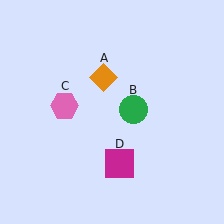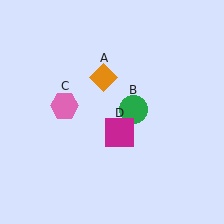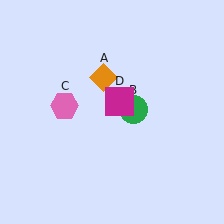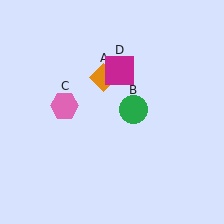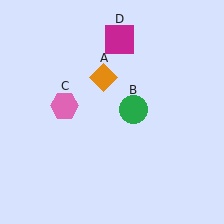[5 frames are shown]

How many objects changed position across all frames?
1 object changed position: magenta square (object D).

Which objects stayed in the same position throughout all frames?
Orange diamond (object A) and green circle (object B) and pink hexagon (object C) remained stationary.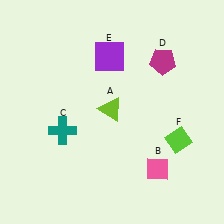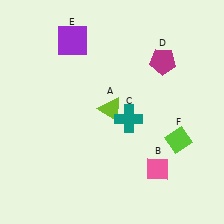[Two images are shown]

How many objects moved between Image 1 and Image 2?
2 objects moved between the two images.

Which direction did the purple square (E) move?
The purple square (E) moved left.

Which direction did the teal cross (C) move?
The teal cross (C) moved right.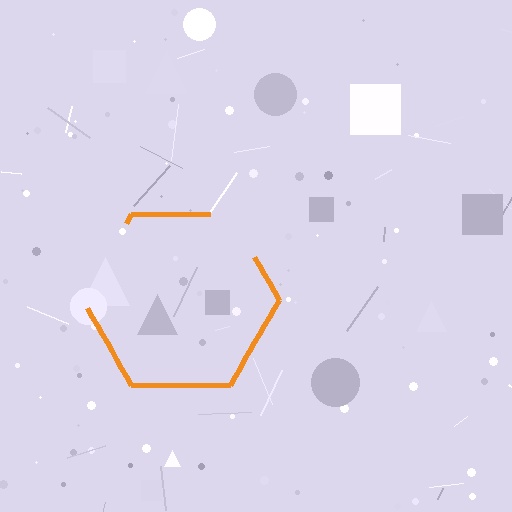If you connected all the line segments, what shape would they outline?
They would outline a hexagon.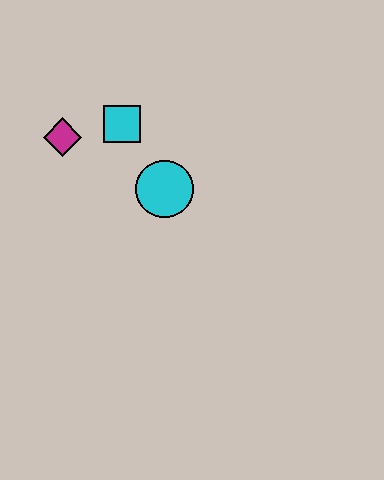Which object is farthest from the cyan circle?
The magenta diamond is farthest from the cyan circle.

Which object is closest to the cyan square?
The magenta diamond is closest to the cyan square.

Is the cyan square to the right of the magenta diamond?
Yes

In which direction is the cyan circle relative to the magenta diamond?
The cyan circle is to the right of the magenta diamond.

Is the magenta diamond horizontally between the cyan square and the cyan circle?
No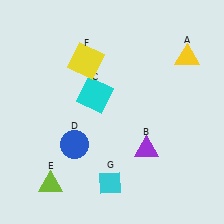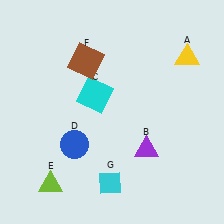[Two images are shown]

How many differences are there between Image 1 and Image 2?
There is 1 difference between the two images.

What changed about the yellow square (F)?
In Image 1, F is yellow. In Image 2, it changed to brown.